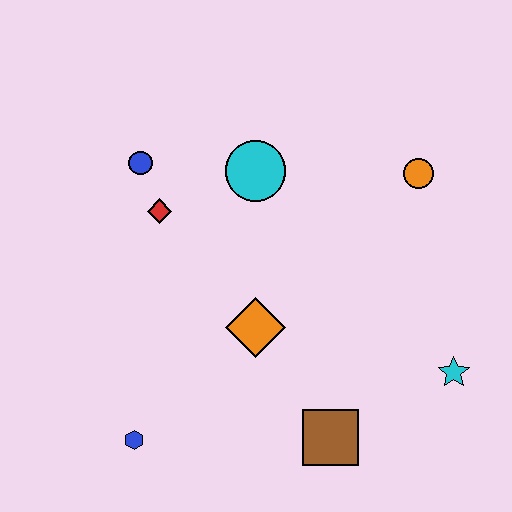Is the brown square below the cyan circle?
Yes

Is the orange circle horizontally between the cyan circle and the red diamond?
No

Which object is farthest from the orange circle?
The blue hexagon is farthest from the orange circle.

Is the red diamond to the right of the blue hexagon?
Yes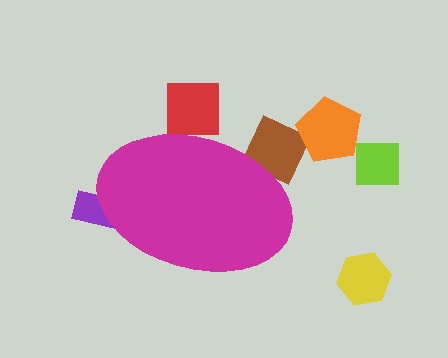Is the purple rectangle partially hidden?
Yes, the purple rectangle is partially hidden behind the magenta ellipse.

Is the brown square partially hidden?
Yes, the brown square is partially hidden behind the magenta ellipse.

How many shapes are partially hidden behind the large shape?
3 shapes are partially hidden.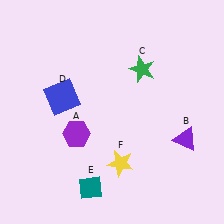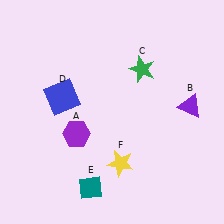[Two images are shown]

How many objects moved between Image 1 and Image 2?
1 object moved between the two images.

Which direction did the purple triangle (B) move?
The purple triangle (B) moved up.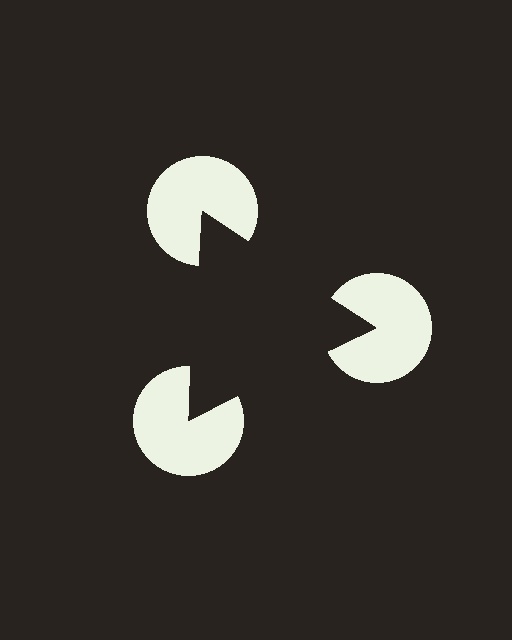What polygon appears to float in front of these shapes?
An illusory triangle — its edges are inferred from the aligned wedge cuts in the pac-man discs, not physically drawn.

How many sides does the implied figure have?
3 sides.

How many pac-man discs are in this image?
There are 3 — one at each vertex of the illusory triangle.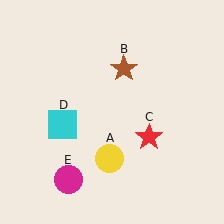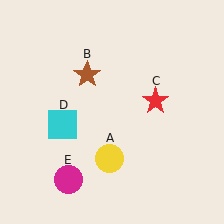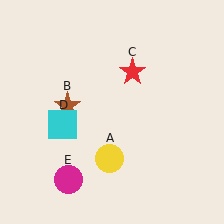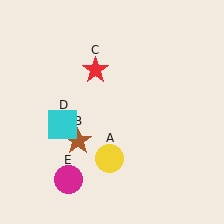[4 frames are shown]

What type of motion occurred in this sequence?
The brown star (object B), red star (object C) rotated counterclockwise around the center of the scene.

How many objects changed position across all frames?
2 objects changed position: brown star (object B), red star (object C).